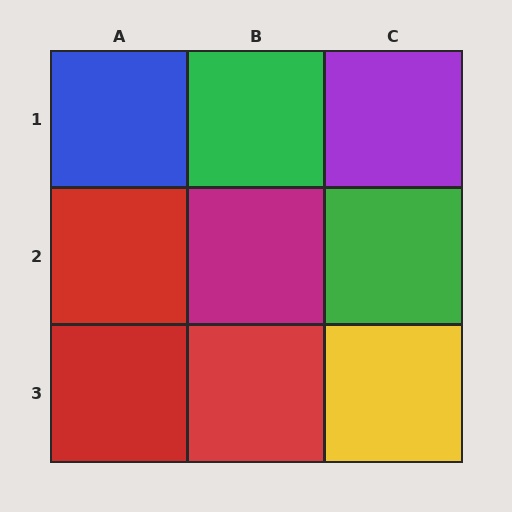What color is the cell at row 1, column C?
Purple.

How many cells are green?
2 cells are green.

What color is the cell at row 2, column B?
Magenta.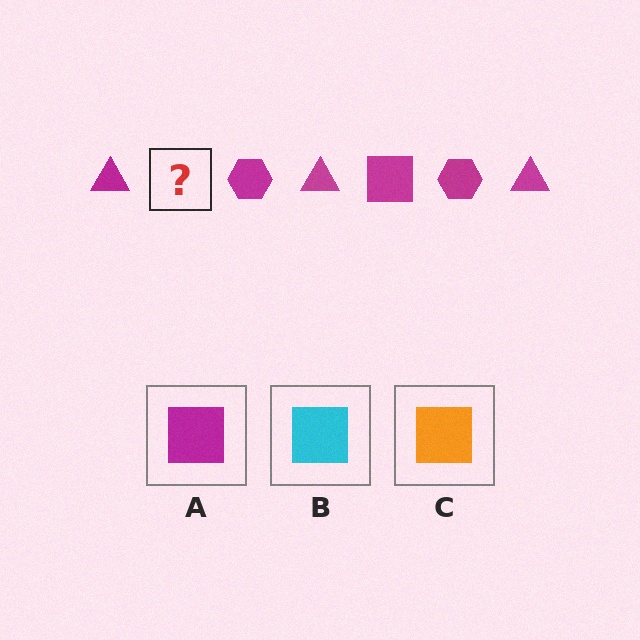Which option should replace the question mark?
Option A.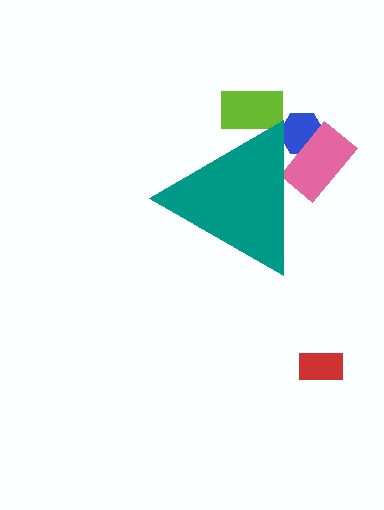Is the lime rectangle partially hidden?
Yes, the lime rectangle is partially hidden behind the teal triangle.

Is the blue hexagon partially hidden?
Yes, the blue hexagon is partially hidden behind the teal triangle.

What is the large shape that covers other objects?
A teal triangle.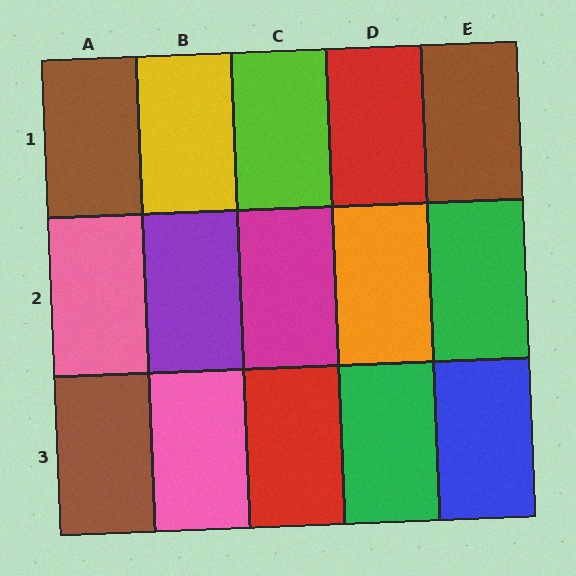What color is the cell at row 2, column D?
Orange.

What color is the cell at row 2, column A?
Pink.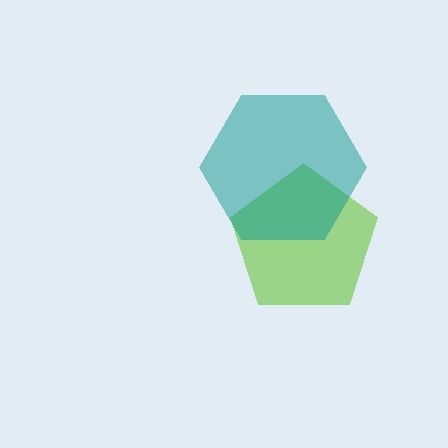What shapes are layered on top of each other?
The layered shapes are: a lime pentagon, a teal hexagon.